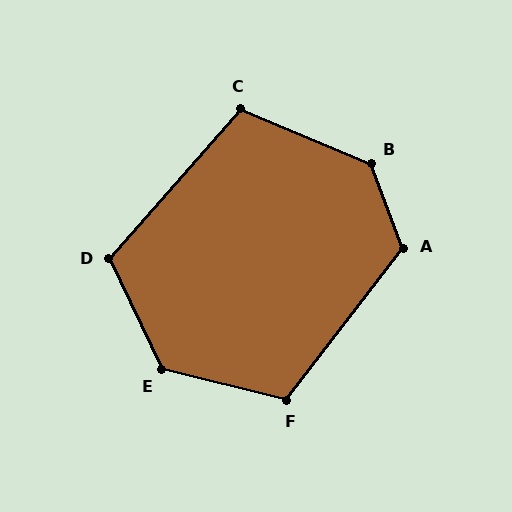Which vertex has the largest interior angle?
B, at approximately 133 degrees.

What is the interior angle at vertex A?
Approximately 122 degrees (obtuse).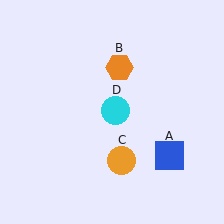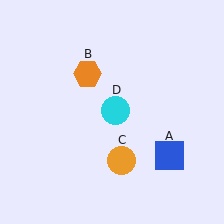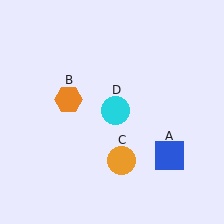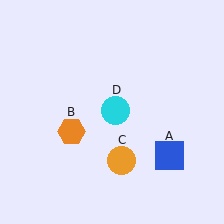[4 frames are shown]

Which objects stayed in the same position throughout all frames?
Blue square (object A) and orange circle (object C) and cyan circle (object D) remained stationary.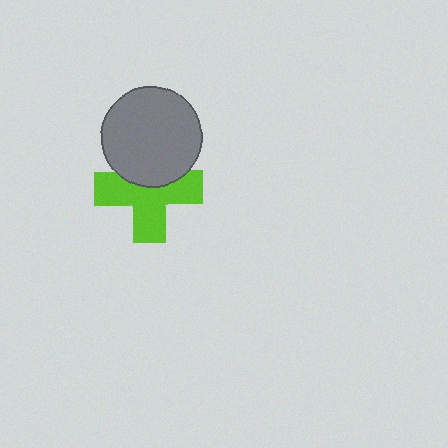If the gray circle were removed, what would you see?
You would see the complete lime cross.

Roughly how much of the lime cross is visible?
Most of it is visible (roughly 66%).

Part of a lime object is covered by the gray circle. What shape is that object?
It is a cross.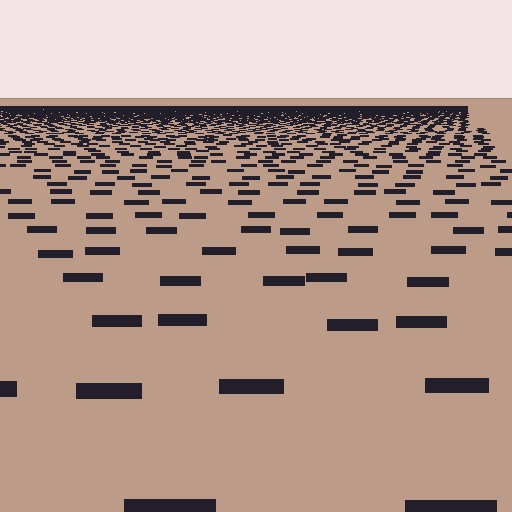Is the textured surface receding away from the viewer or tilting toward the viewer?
The surface is receding away from the viewer. Texture elements get smaller and denser toward the top.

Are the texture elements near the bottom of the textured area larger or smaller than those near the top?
Larger. Near the bottom, elements are closer to the viewer and appear at a bigger on-screen size.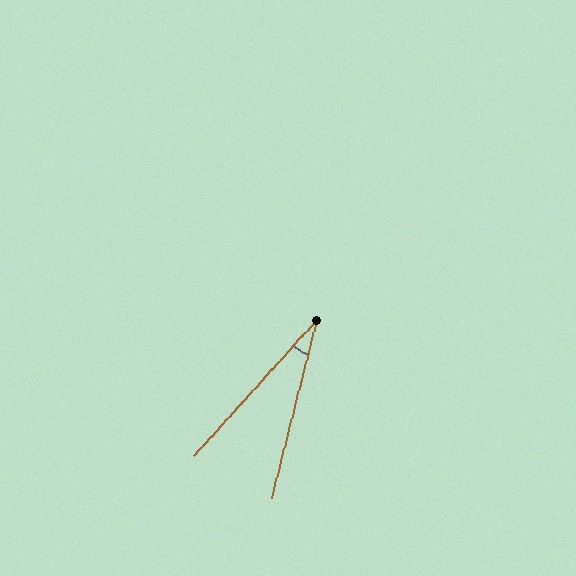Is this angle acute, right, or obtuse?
It is acute.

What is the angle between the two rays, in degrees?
Approximately 28 degrees.